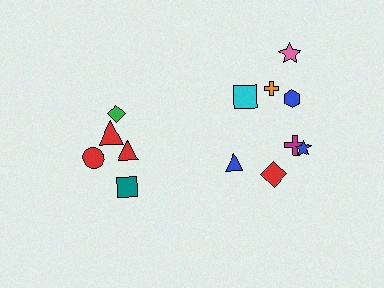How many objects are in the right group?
There are 8 objects.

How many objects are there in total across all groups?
There are 13 objects.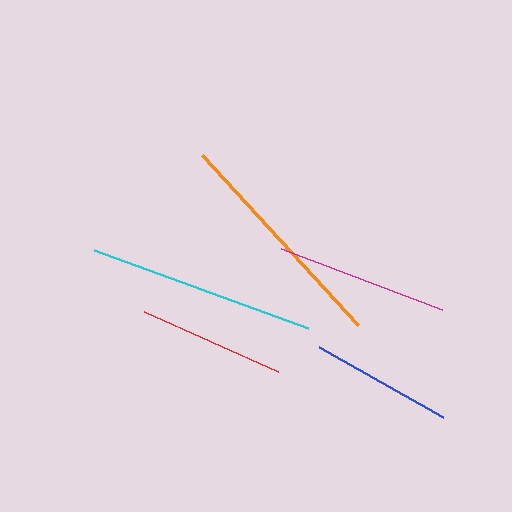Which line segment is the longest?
The orange line is the longest at approximately 231 pixels.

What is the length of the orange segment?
The orange segment is approximately 231 pixels long.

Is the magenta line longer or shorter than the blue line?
The magenta line is longer than the blue line.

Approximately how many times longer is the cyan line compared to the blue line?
The cyan line is approximately 1.6 times the length of the blue line.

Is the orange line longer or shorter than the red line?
The orange line is longer than the red line.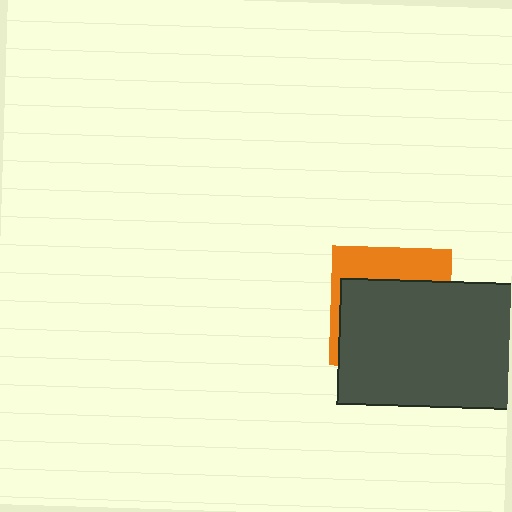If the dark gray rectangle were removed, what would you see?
You would see the complete orange square.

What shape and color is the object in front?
The object in front is a dark gray rectangle.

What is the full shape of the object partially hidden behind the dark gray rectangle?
The partially hidden object is an orange square.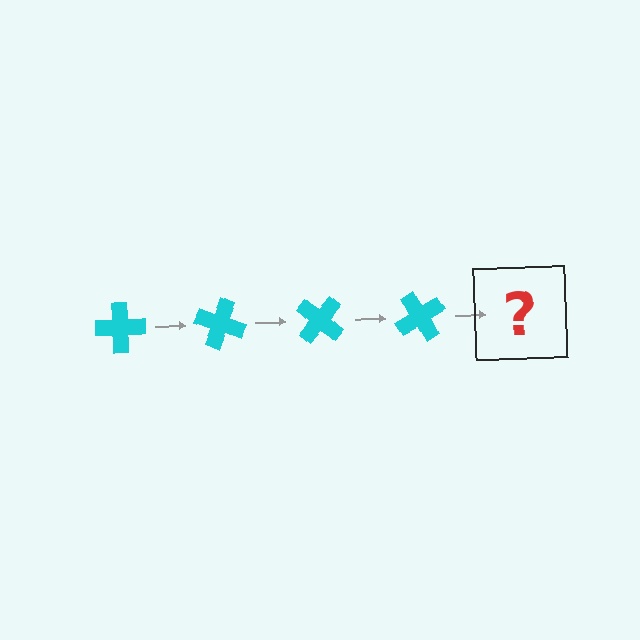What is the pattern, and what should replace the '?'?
The pattern is that the cross rotates 20 degrees each step. The '?' should be a cyan cross rotated 80 degrees.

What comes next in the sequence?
The next element should be a cyan cross rotated 80 degrees.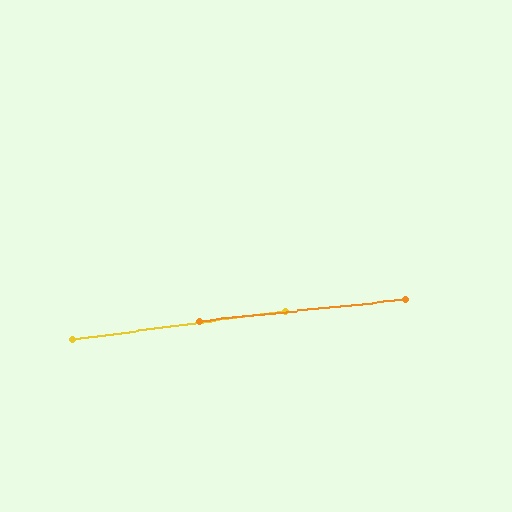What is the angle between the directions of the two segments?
Approximately 2 degrees.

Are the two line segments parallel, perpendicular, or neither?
Parallel — their directions differ by only 1.7°.